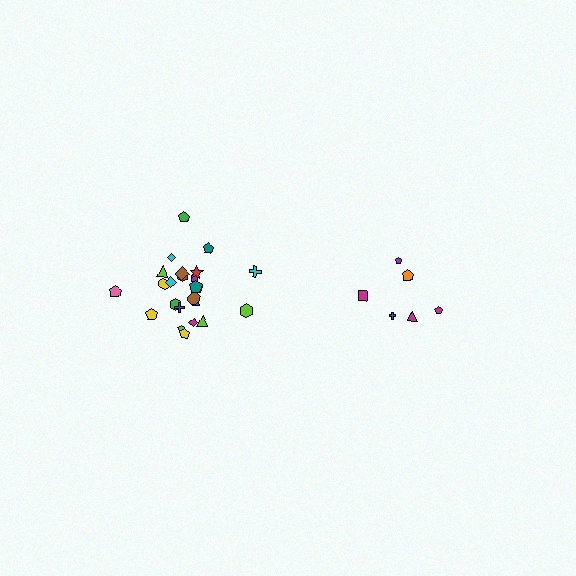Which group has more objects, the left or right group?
The left group.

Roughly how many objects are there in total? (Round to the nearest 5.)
Roughly 30 objects in total.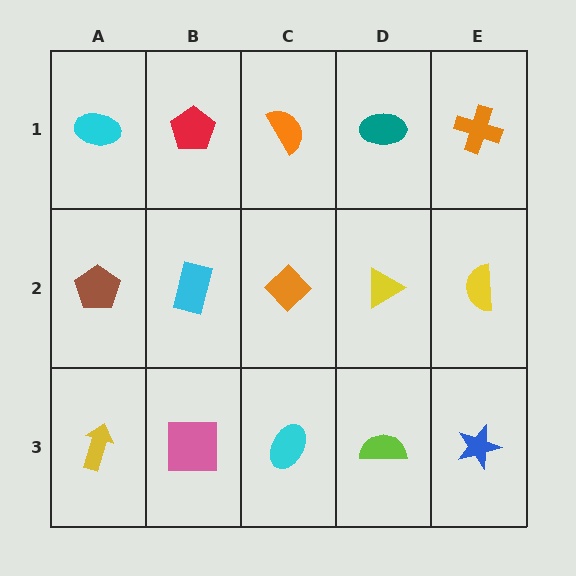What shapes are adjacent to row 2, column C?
An orange semicircle (row 1, column C), a cyan ellipse (row 3, column C), a cyan rectangle (row 2, column B), a yellow triangle (row 2, column D).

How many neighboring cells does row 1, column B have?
3.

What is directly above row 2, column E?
An orange cross.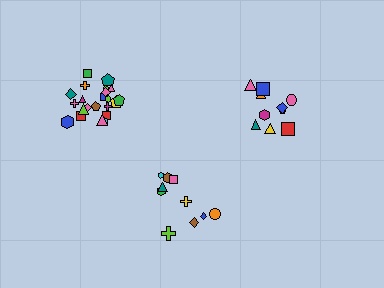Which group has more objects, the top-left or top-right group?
The top-left group.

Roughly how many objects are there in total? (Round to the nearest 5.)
Roughly 40 objects in total.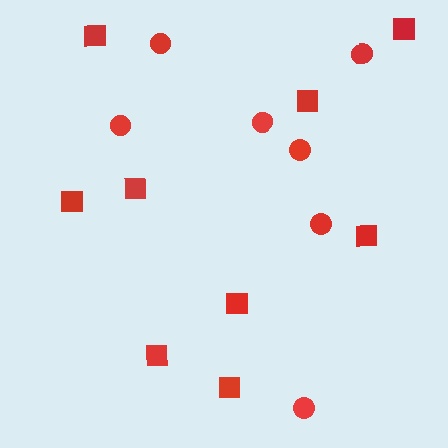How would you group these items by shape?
There are 2 groups: one group of squares (9) and one group of circles (7).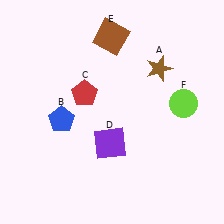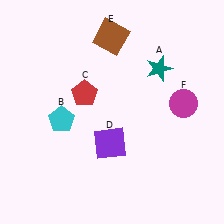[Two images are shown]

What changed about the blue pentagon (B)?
In Image 1, B is blue. In Image 2, it changed to cyan.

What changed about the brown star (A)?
In Image 1, A is brown. In Image 2, it changed to teal.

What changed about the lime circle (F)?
In Image 1, F is lime. In Image 2, it changed to magenta.